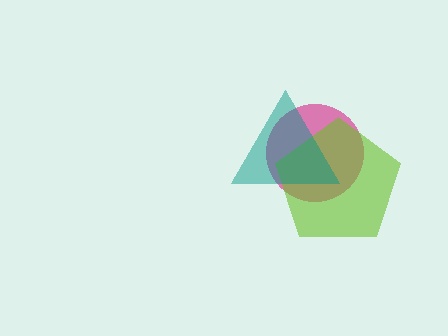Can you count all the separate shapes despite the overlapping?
Yes, there are 3 separate shapes.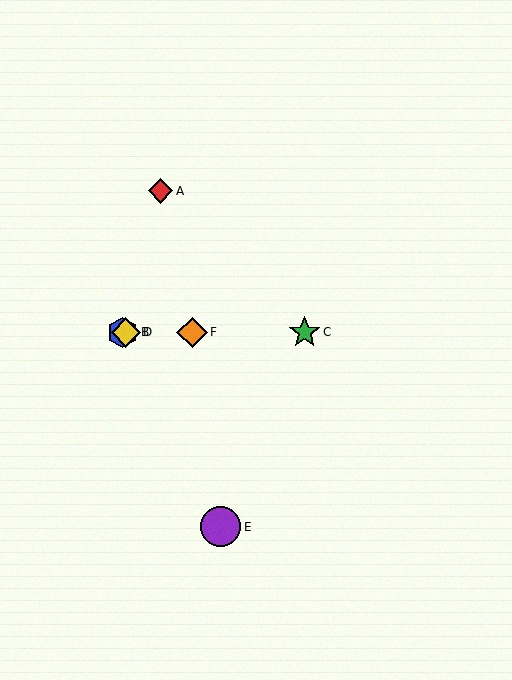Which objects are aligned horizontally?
Objects B, C, D, F are aligned horizontally.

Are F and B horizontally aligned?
Yes, both are at y≈332.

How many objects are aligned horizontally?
4 objects (B, C, D, F) are aligned horizontally.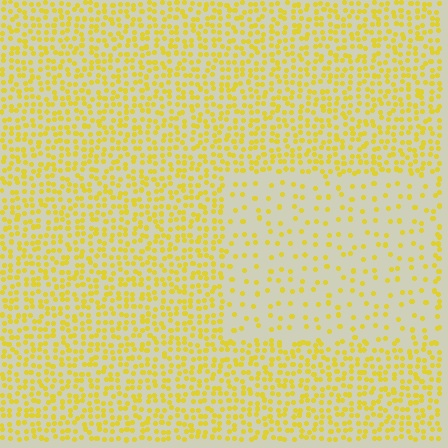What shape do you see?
I see a rectangle.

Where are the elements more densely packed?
The elements are more densely packed outside the rectangle boundary.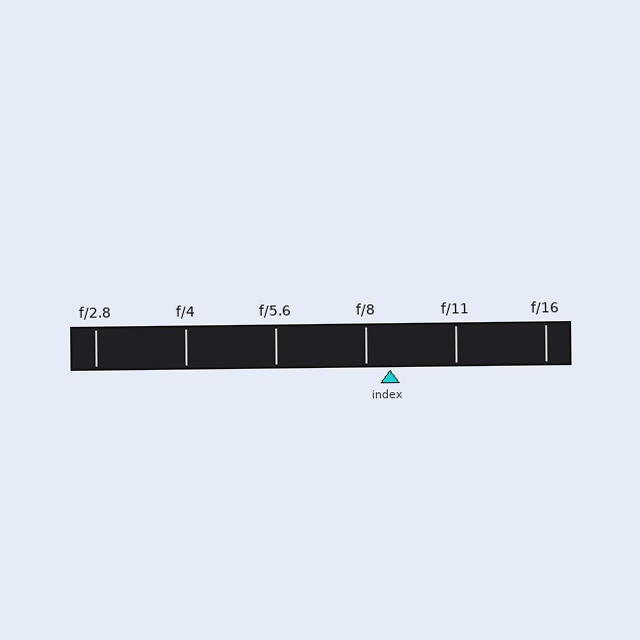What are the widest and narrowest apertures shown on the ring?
The widest aperture shown is f/2.8 and the narrowest is f/16.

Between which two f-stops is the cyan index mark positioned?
The index mark is between f/8 and f/11.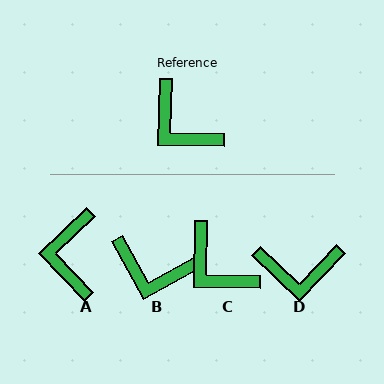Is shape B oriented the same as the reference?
No, it is off by about 30 degrees.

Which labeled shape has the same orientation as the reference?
C.